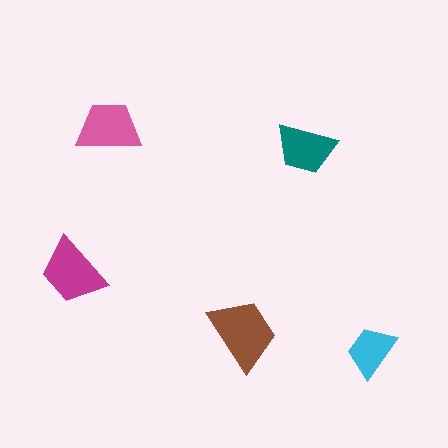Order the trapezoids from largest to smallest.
the brown one, the magenta one, the pink one, the teal one, the cyan one.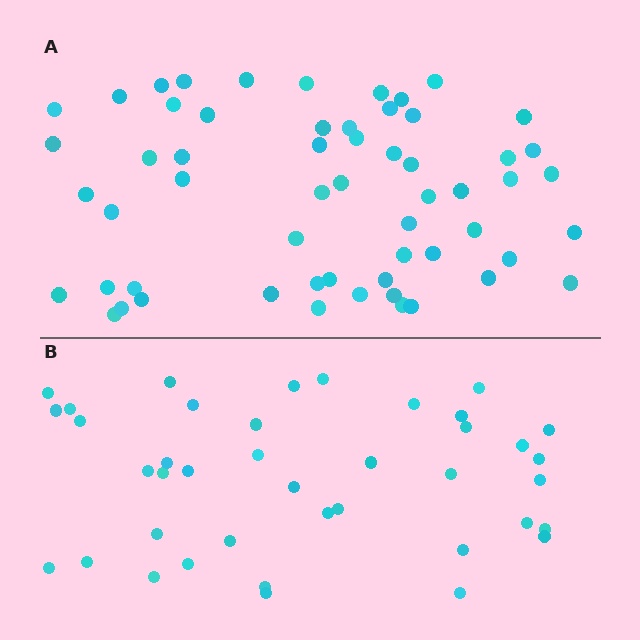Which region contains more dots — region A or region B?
Region A (the top region) has more dots.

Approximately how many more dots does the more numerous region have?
Region A has approximately 20 more dots than region B.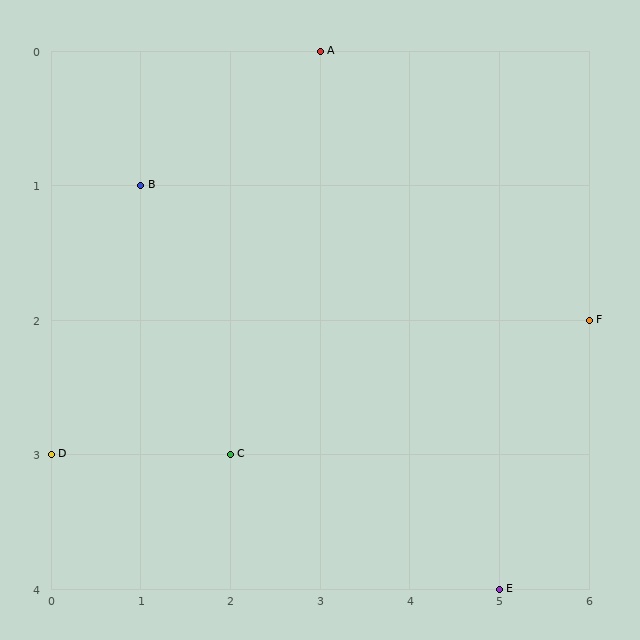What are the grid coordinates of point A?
Point A is at grid coordinates (3, 0).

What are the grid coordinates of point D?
Point D is at grid coordinates (0, 3).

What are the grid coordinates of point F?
Point F is at grid coordinates (6, 2).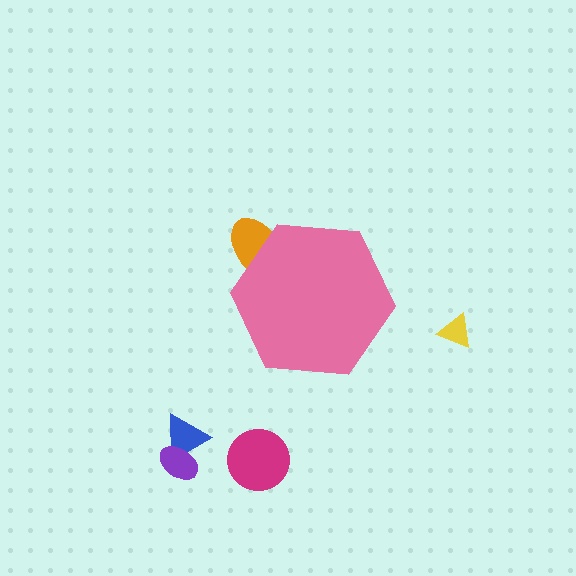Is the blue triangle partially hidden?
No, the blue triangle is fully visible.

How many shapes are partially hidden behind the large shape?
1 shape is partially hidden.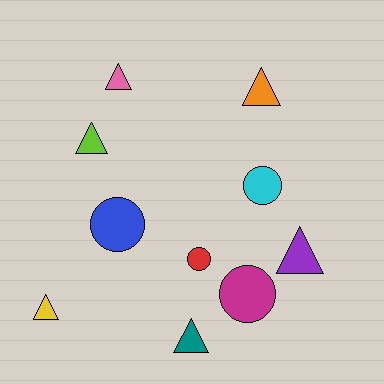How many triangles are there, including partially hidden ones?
There are 6 triangles.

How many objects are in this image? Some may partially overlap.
There are 10 objects.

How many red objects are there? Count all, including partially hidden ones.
There is 1 red object.